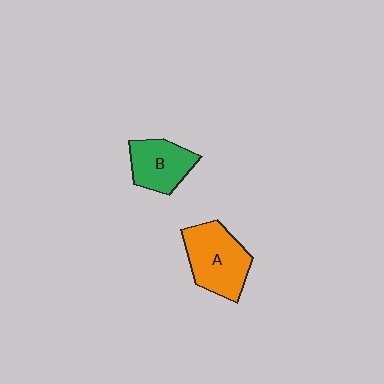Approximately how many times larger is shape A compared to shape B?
Approximately 1.3 times.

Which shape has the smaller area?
Shape B (green).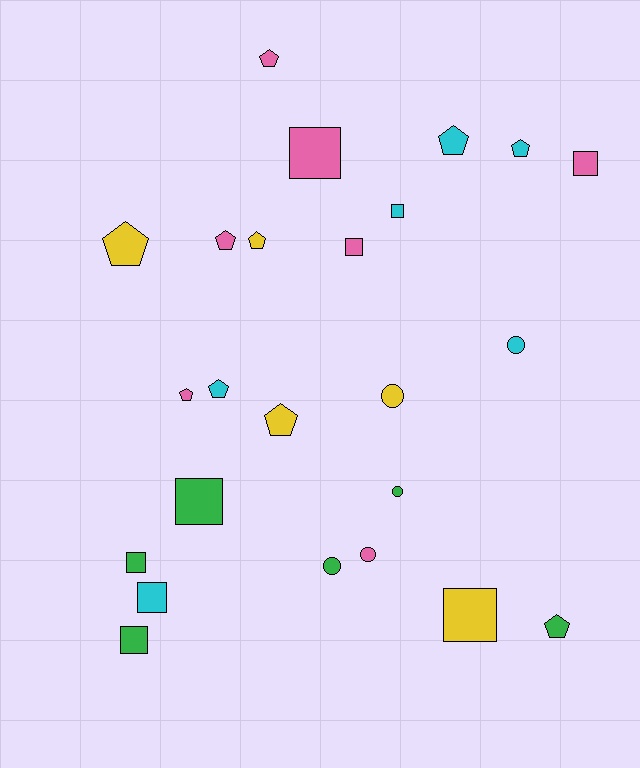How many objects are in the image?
There are 24 objects.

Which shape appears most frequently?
Pentagon, with 10 objects.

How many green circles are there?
There are 2 green circles.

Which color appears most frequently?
Pink, with 7 objects.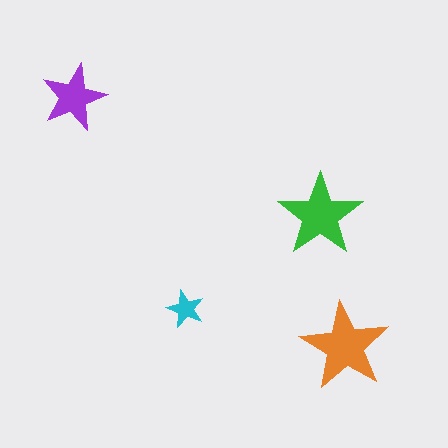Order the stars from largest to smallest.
the orange one, the green one, the purple one, the cyan one.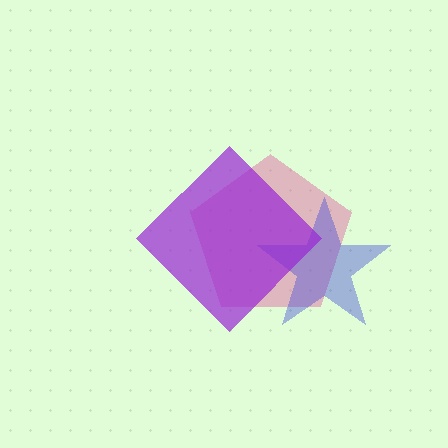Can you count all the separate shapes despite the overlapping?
Yes, there are 3 separate shapes.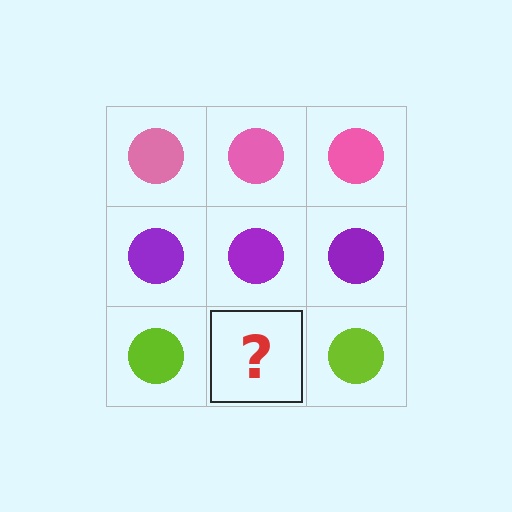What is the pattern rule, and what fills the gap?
The rule is that each row has a consistent color. The gap should be filled with a lime circle.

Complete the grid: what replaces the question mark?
The question mark should be replaced with a lime circle.